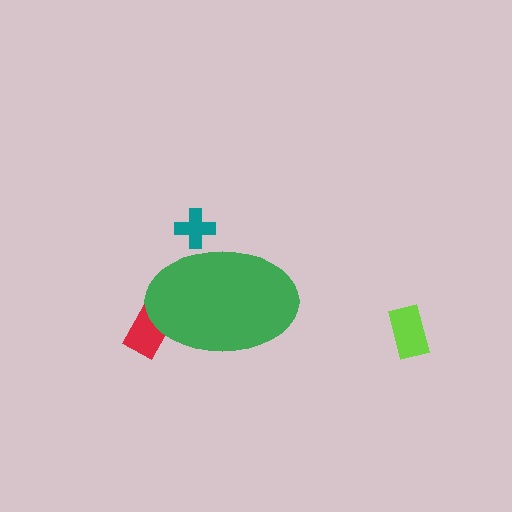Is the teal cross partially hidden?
Yes, the teal cross is partially hidden behind the green ellipse.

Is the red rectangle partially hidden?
Yes, the red rectangle is partially hidden behind the green ellipse.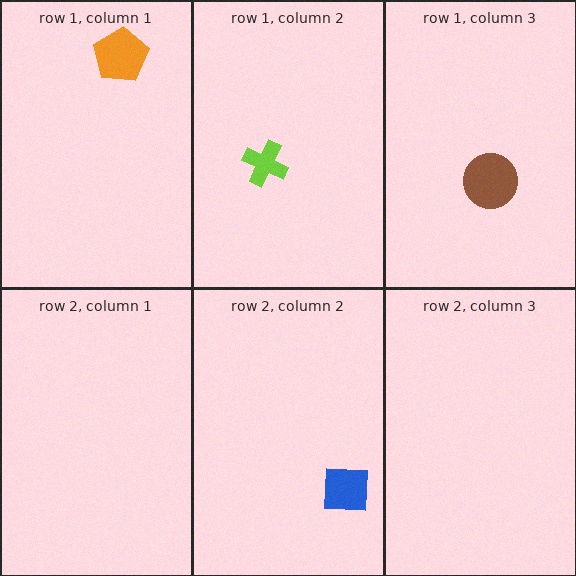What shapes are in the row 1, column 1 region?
The orange pentagon.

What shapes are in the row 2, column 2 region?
The blue square.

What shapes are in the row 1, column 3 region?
The brown circle.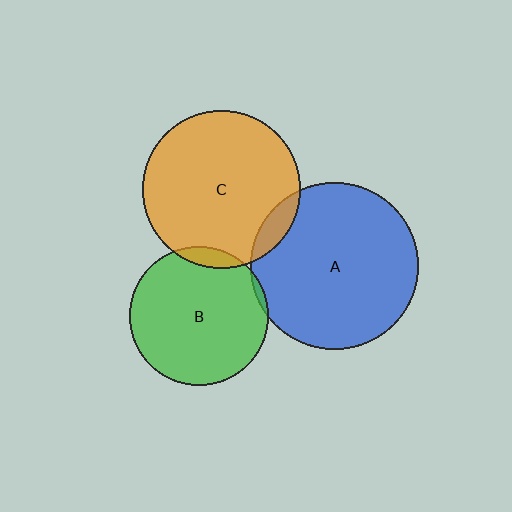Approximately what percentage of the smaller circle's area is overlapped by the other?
Approximately 5%.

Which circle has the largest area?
Circle A (blue).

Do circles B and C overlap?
Yes.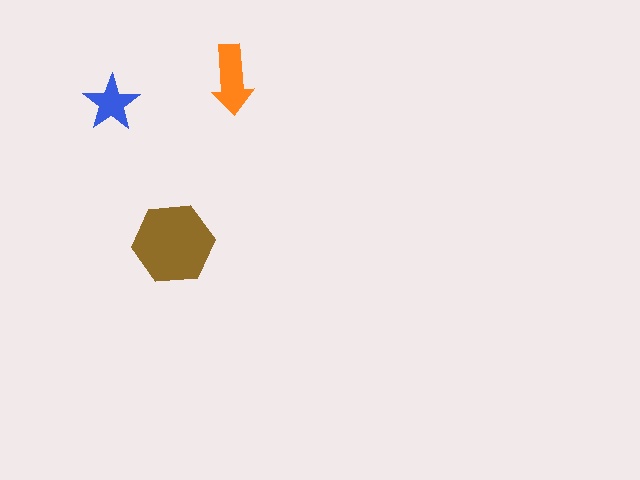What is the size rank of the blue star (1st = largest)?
3rd.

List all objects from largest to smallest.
The brown hexagon, the orange arrow, the blue star.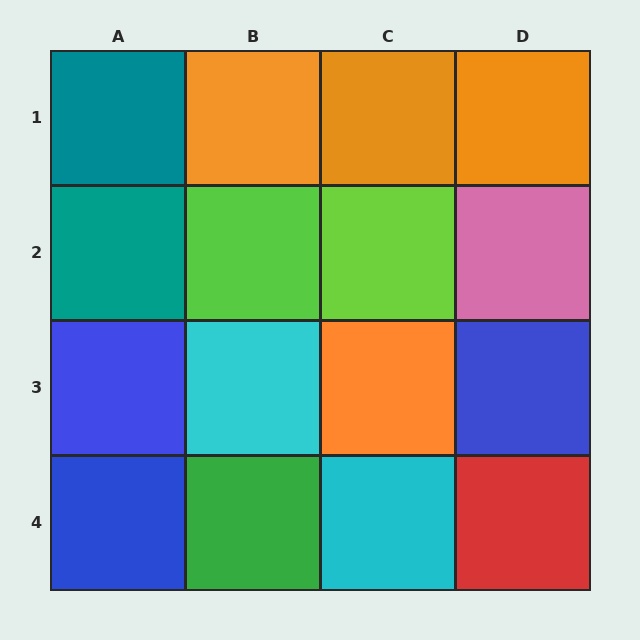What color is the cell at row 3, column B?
Cyan.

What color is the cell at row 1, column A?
Teal.